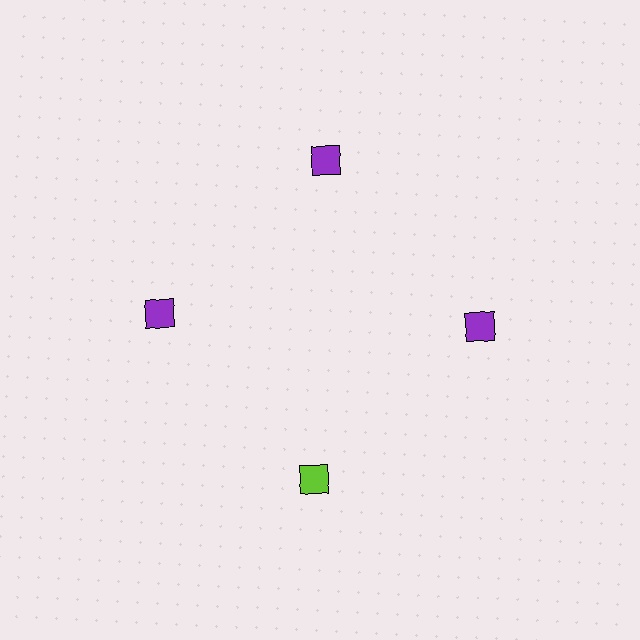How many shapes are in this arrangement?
There are 4 shapes arranged in a ring pattern.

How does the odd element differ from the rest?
It has a different color: lime instead of purple.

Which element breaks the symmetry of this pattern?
The lime diamond at roughly the 6 o'clock position breaks the symmetry. All other shapes are purple diamonds.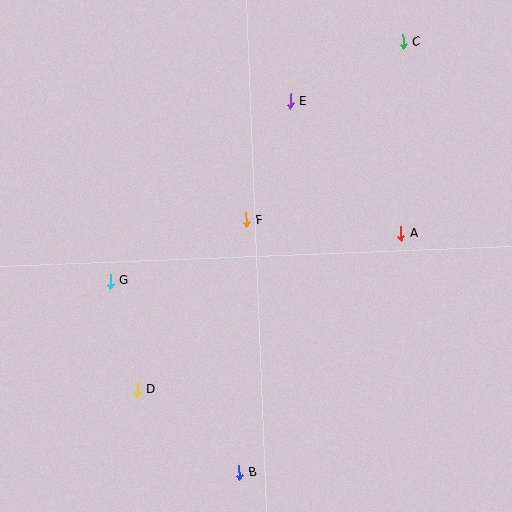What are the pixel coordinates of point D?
Point D is at (137, 389).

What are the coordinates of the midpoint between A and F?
The midpoint between A and F is at (324, 227).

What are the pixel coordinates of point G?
Point G is at (110, 281).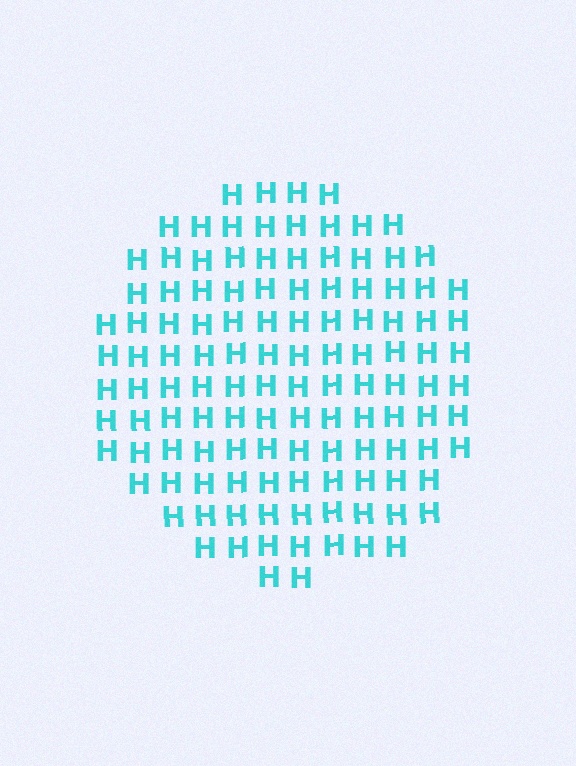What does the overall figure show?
The overall figure shows a circle.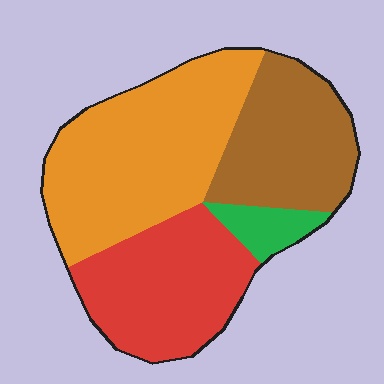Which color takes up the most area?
Orange, at roughly 40%.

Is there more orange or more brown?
Orange.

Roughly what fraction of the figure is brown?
Brown takes up about one quarter (1/4) of the figure.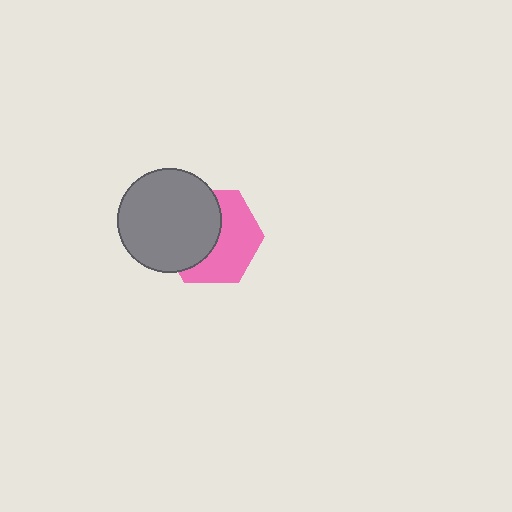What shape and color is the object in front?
The object in front is a gray circle.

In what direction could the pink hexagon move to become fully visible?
The pink hexagon could move right. That would shift it out from behind the gray circle entirely.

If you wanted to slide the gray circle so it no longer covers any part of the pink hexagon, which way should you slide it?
Slide it left — that is the most direct way to separate the two shapes.